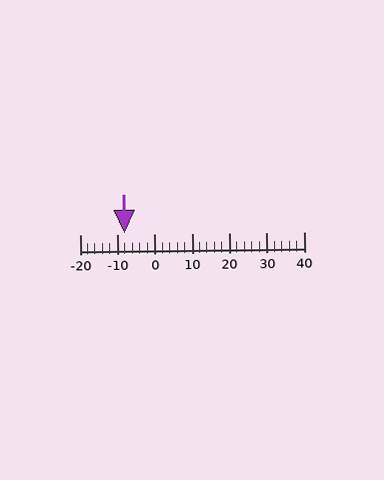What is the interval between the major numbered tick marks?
The major tick marks are spaced 10 units apart.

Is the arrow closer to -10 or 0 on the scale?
The arrow is closer to -10.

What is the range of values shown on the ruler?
The ruler shows values from -20 to 40.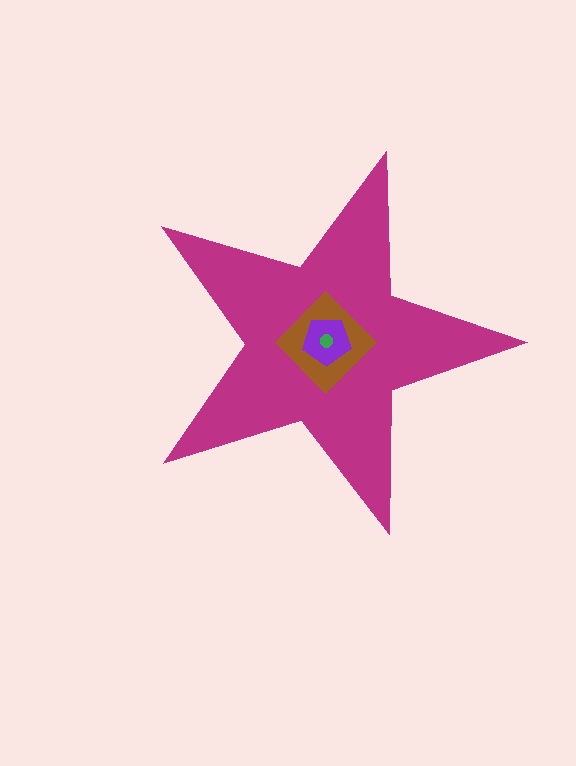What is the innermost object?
The green circle.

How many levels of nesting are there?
4.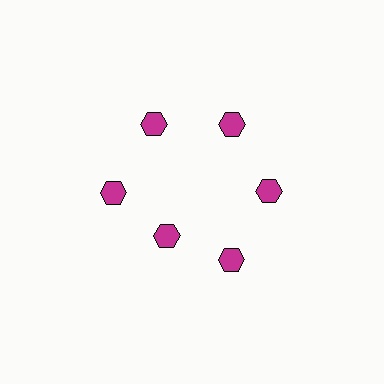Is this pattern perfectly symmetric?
No. The 6 magenta hexagons are arranged in a ring, but one element near the 7 o'clock position is pulled inward toward the center, breaking the 6-fold rotational symmetry.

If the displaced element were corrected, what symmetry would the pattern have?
It would have 6-fold rotational symmetry — the pattern would map onto itself every 60 degrees.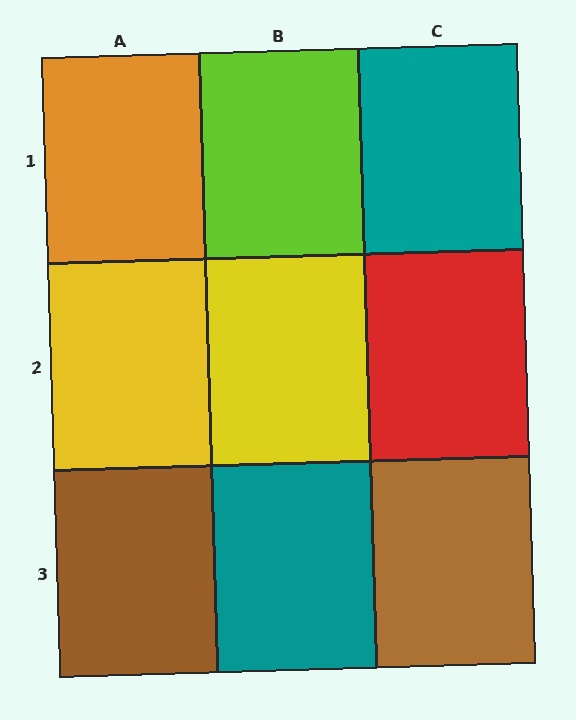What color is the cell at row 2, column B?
Yellow.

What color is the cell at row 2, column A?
Yellow.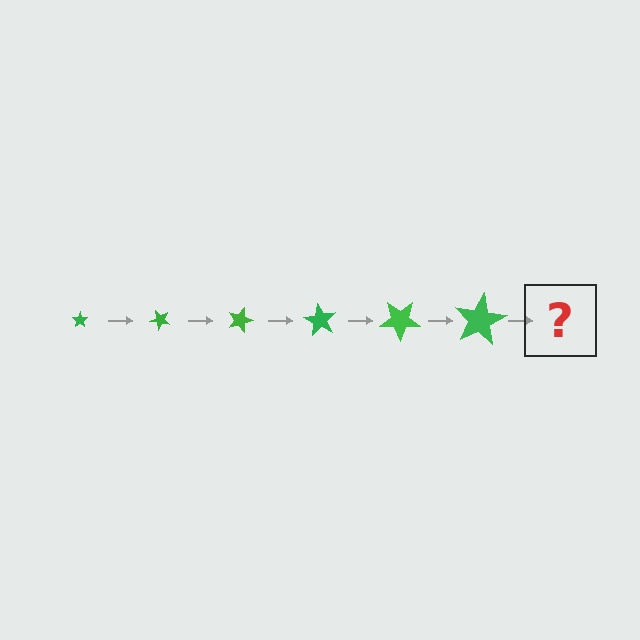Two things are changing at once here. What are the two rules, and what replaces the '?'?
The two rules are that the star grows larger each step and it rotates 45 degrees each step. The '?' should be a star, larger than the previous one and rotated 270 degrees from the start.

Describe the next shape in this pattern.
It should be a star, larger than the previous one and rotated 270 degrees from the start.